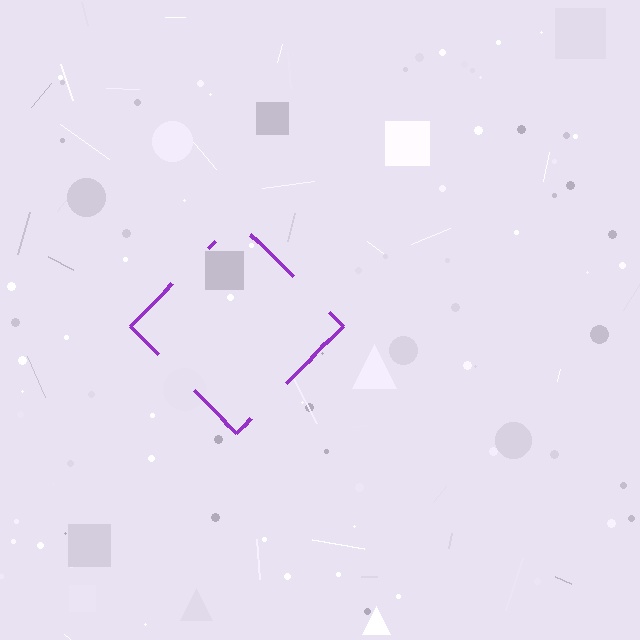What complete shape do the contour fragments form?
The contour fragments form a diamond.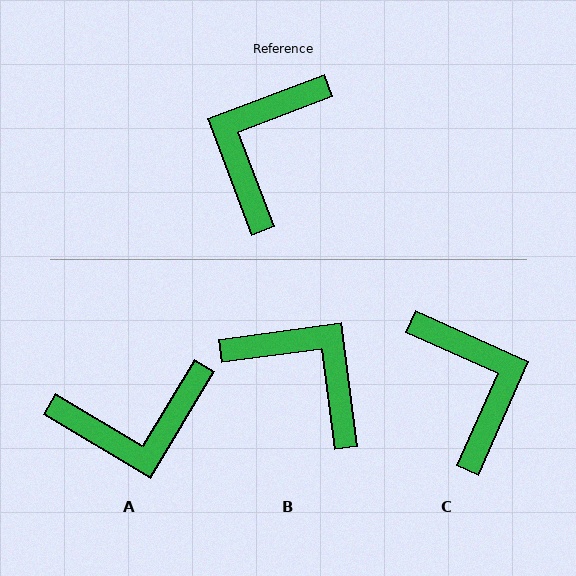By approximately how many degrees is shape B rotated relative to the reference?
Approximately 103 degrees clockwise.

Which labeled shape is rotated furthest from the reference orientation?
C, about 135 degrees away.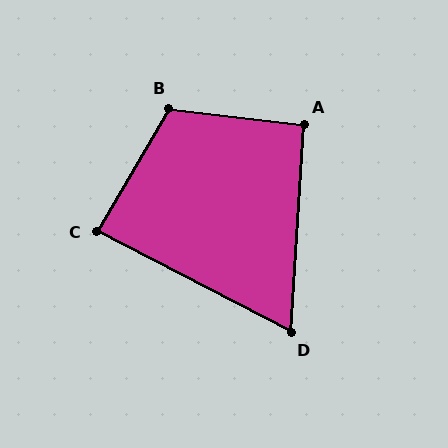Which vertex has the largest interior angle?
B, at approximately 114 degrees.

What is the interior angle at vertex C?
Approximately 87 degrees (approximately right).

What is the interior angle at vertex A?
Approximately 93 degrees (approximately right).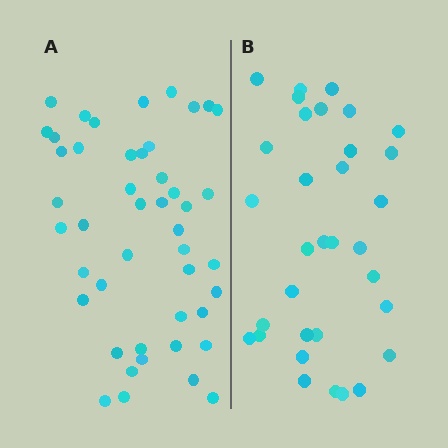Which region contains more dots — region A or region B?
Region A (the left region) has more dots.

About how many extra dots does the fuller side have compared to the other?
Region A has approximately 15 more dots than region B.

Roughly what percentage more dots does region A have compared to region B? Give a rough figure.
About 40% more.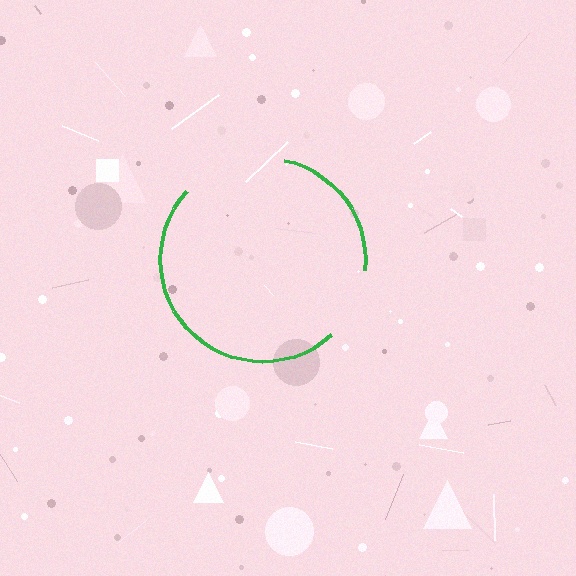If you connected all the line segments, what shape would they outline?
They would outline a circle.